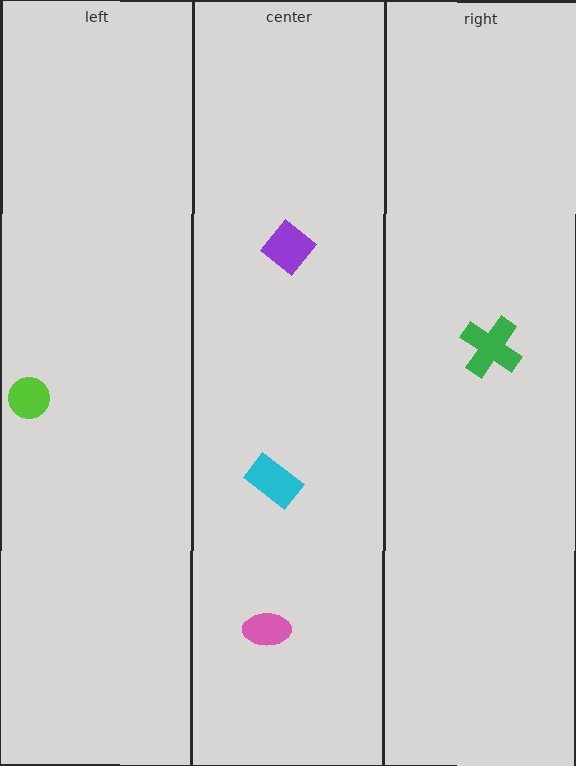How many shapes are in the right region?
1.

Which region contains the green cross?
The right region.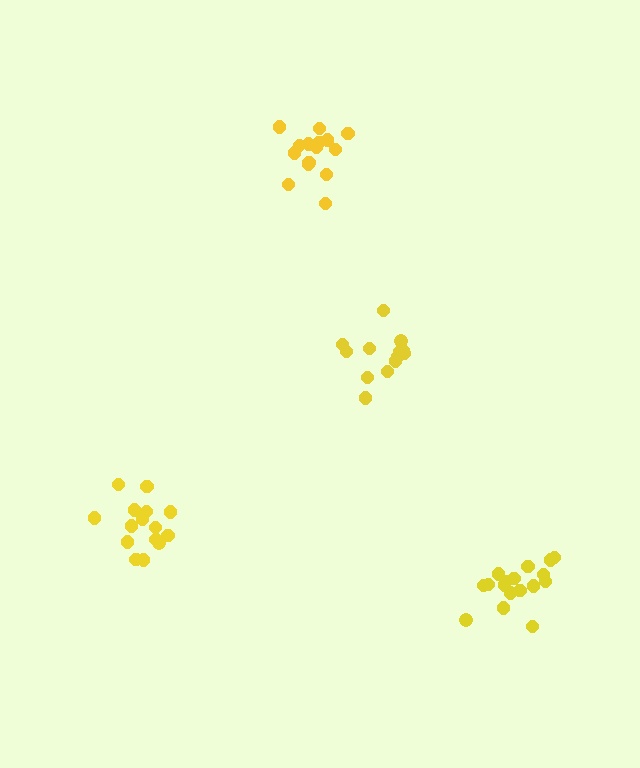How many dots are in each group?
Group 1: 14 dots, Group 2: 15 dots, Group 3: 17 dots, Group 4: 15 dots (61 total).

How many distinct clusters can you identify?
There are 4 distinct clusters.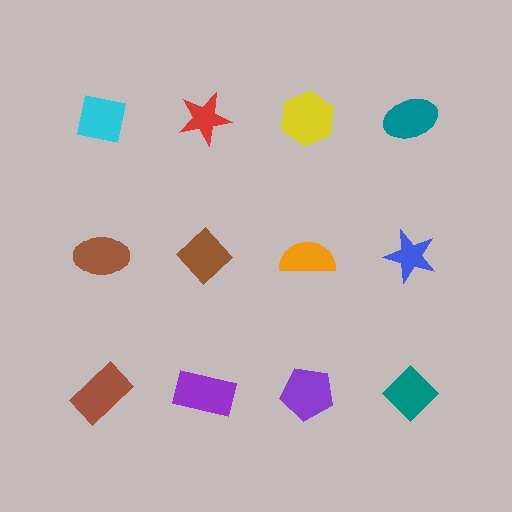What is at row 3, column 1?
A brown rectangle.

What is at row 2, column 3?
An orange semicircle.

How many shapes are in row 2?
4 shapes.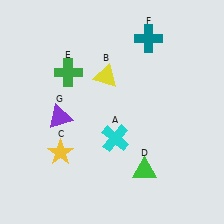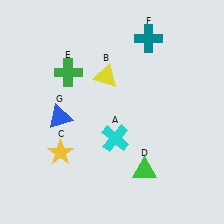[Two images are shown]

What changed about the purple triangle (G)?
In Image 1, G is purple. In Image 2, it changed to blue.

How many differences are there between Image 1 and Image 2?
There is 1 difference between the two images.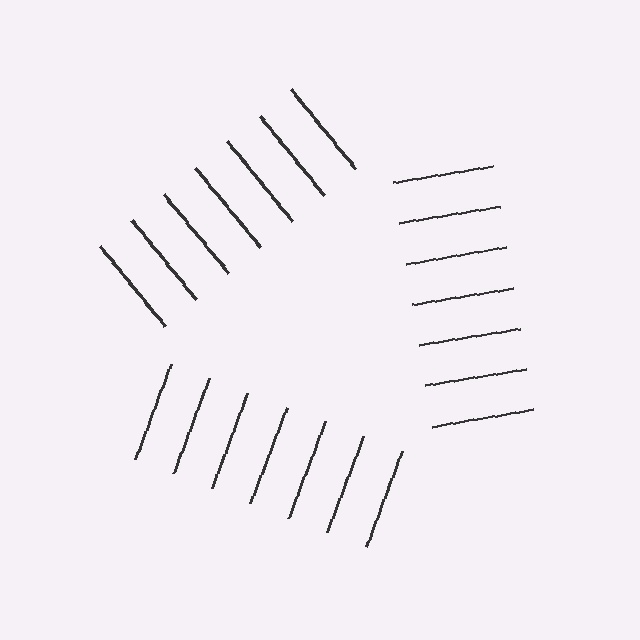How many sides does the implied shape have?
3 sides — the line-ends trace a triangle.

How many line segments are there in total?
21 — 7 along each of the 3 edges.